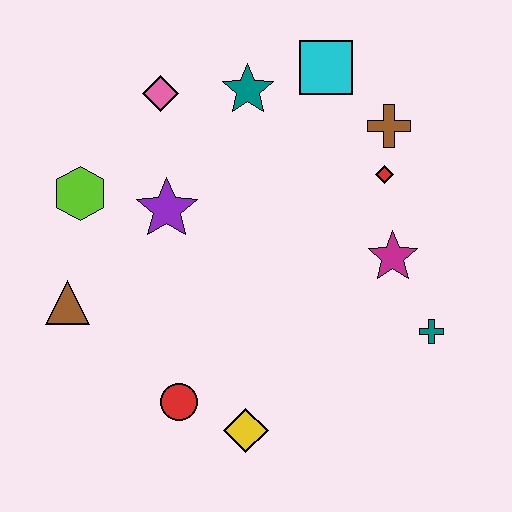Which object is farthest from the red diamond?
The brown triangle is farthest from the red diamond.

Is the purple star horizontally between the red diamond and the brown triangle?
Yes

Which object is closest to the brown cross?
The red diamond is closest to the brown cross.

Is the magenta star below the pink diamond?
Yes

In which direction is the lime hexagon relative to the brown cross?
The lime hexagon is to the left of the brown cross.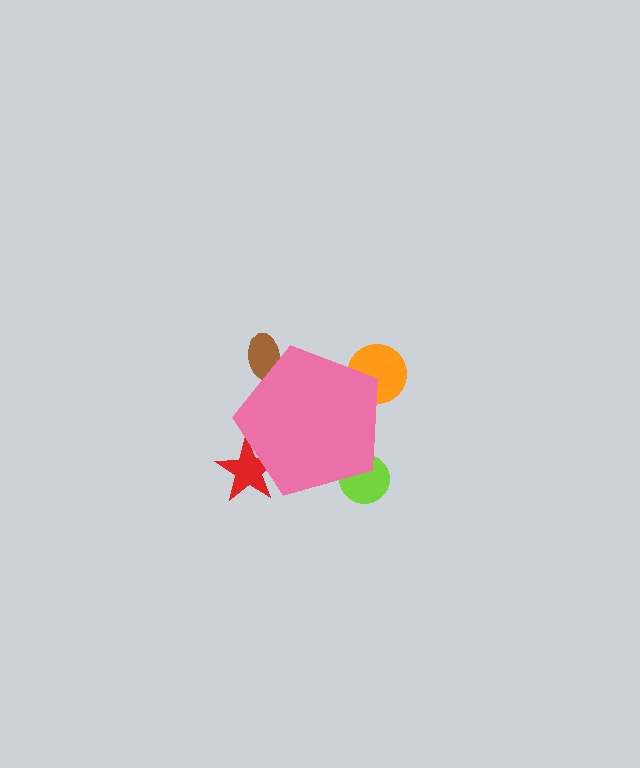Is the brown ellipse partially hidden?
Yes, the brown ellipse is partially hidden behind the pink pentagon.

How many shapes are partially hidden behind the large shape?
4 shapes are partially hidden.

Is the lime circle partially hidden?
Yes, the lime circle is partially hidden behind the pink pentagon.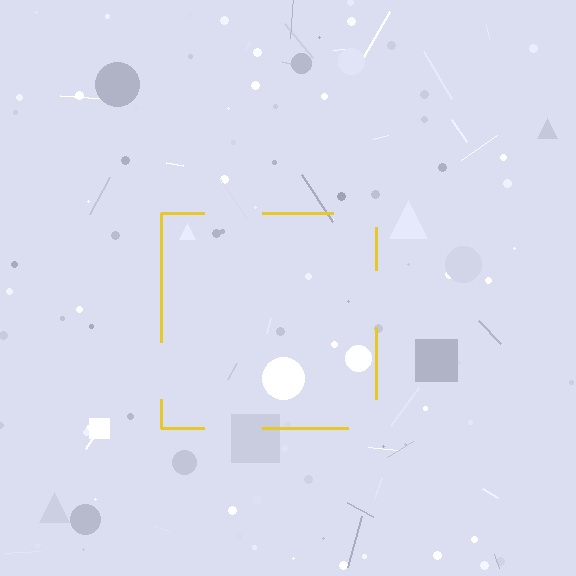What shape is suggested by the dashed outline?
The dashed outline suggests a square.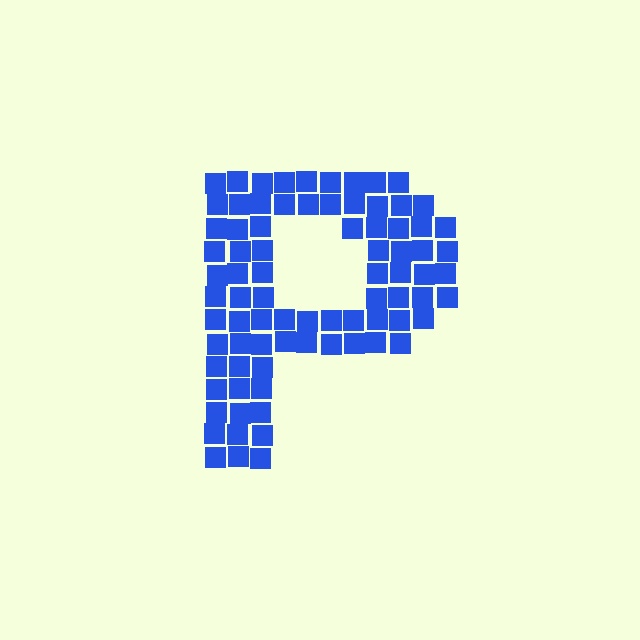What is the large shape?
The large shape is the letter P.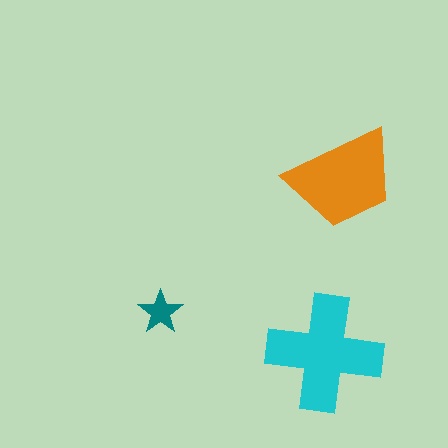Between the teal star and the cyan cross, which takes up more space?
The cyan cross.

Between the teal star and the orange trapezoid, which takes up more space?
The orange trapezoid.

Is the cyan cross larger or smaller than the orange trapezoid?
Larger.